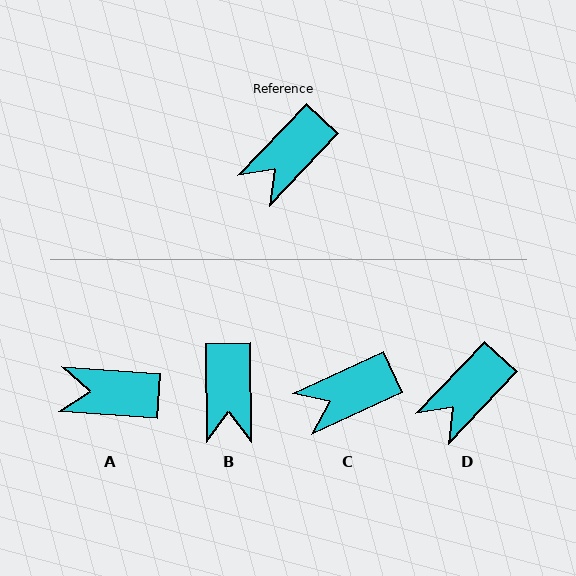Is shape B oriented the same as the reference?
No, it is off by about 44 degrees.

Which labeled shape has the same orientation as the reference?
D.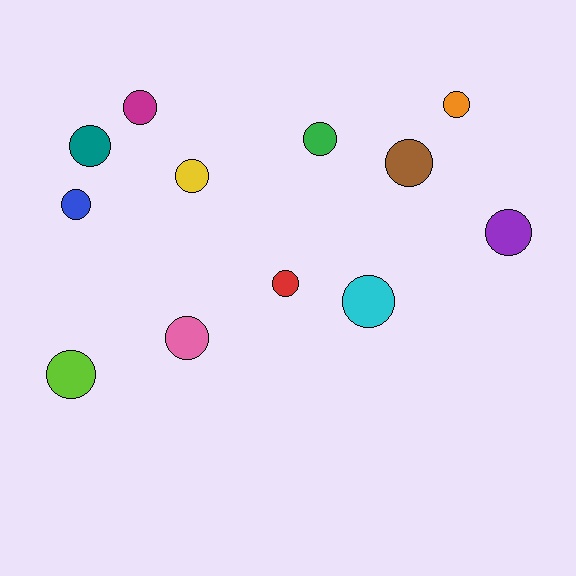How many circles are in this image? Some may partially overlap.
There are 12 circles.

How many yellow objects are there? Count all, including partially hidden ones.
There is 1 yellow object.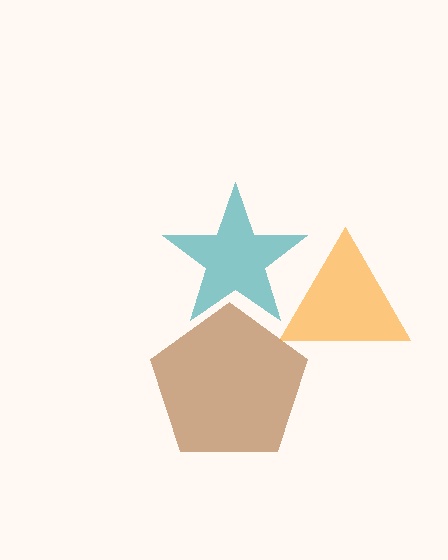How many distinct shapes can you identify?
There are 3 distinct shapes: a brown pentagon, an orange triangle, a teal star.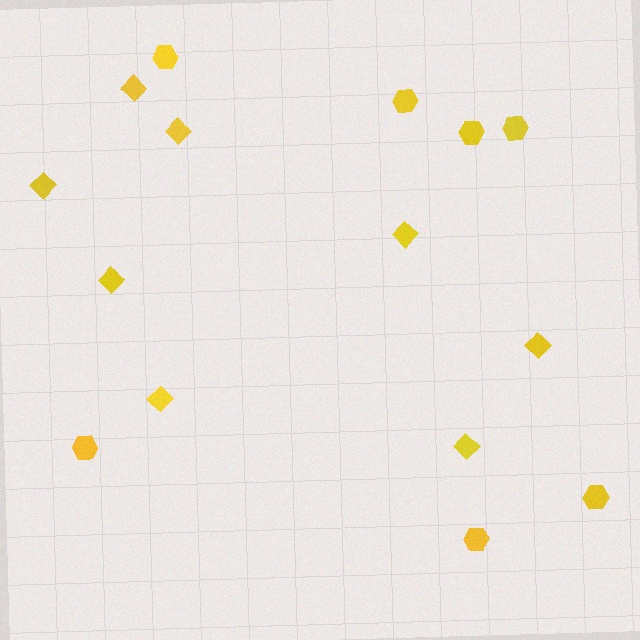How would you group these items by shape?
There are 2 groups: one group of diamonds (8) and one group of hexagons (7).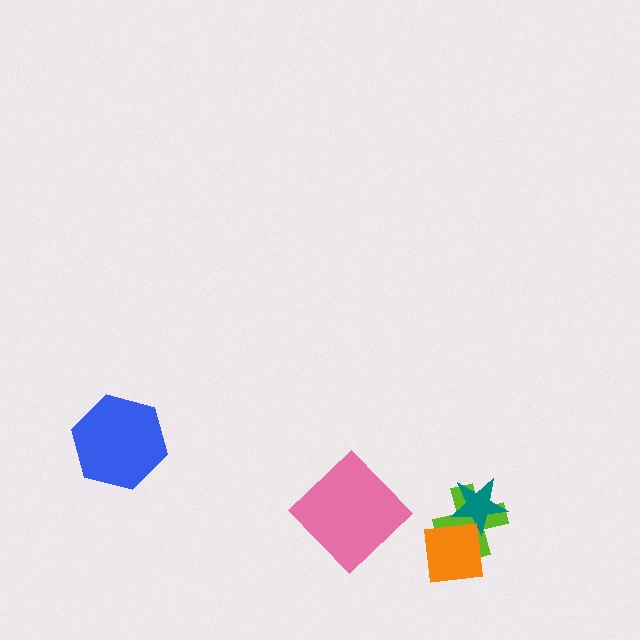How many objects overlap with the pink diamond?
0 objects overlap with the pink diamond.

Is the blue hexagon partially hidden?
No, no other shape covers it.